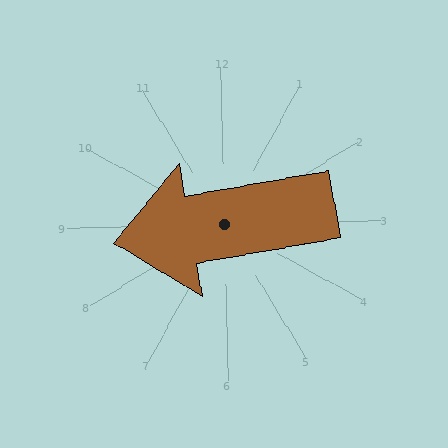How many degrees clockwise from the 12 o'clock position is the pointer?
Approximately 261 degrees.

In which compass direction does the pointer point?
West.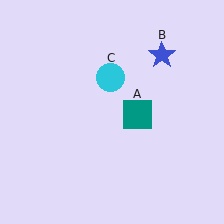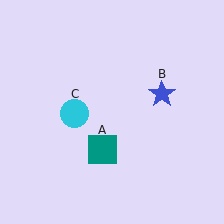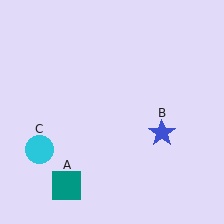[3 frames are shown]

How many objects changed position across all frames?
3 objects changed position: teal square (object A), blue star (object B), cyan circle (object C).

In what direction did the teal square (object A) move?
The teal square (object A) moved down and to the left.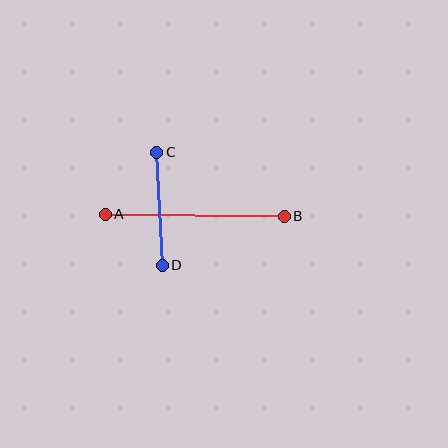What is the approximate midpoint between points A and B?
The midpoint is at approximately (195, 215) pixels.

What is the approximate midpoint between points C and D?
The midpoint is at approximately (160, 209) pixels.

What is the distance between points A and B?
The distance is approximately 179 pixels.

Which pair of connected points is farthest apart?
Points A and B are farthest apart.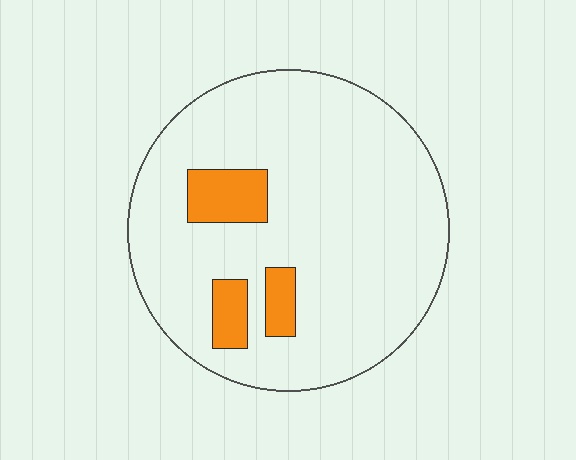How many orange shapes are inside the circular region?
3.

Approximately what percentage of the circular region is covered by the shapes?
Approximately 10%.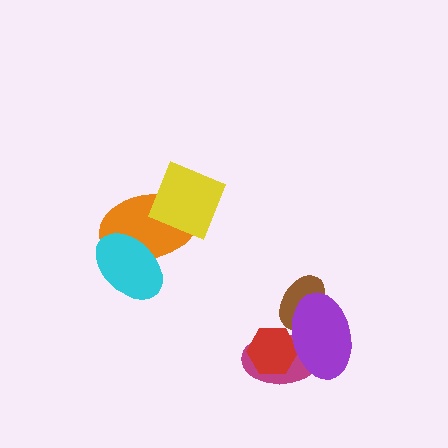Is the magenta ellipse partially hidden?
Yes, it is partially covered by another shape.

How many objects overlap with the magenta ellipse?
3 objects overlap with the magenta ellipse.